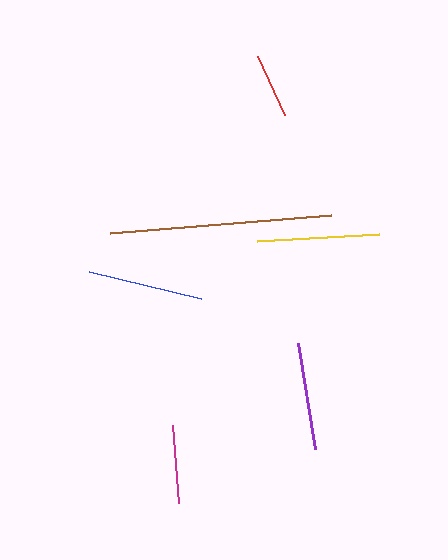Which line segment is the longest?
The brown line is the longest at approximately 222 pixels.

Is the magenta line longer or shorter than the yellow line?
The yellow line is longer than the magenta line.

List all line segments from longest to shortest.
From longest to shortest: brown, yellow, blue, purple, magenta, red.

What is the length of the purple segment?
The purple segment is approximately 107 pixels long.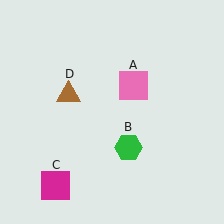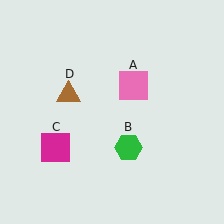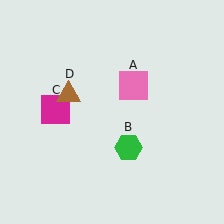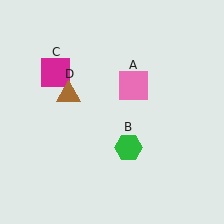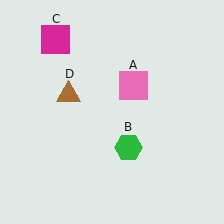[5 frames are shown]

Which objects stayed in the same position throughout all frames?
Pink square (object A) and green hexagon (object B) and brown triangle (object D) remained stationary.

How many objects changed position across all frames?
1 object changed position: magenta square (object C).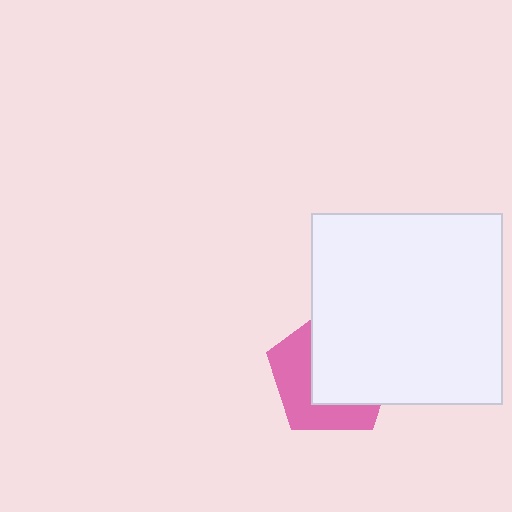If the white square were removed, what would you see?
You would see the complete pink pentagon.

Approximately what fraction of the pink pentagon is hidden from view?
Roughly 57% of the pink pentagon is hidden behind the white square.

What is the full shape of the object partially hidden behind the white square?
The partially hidden object is a pink pentagon.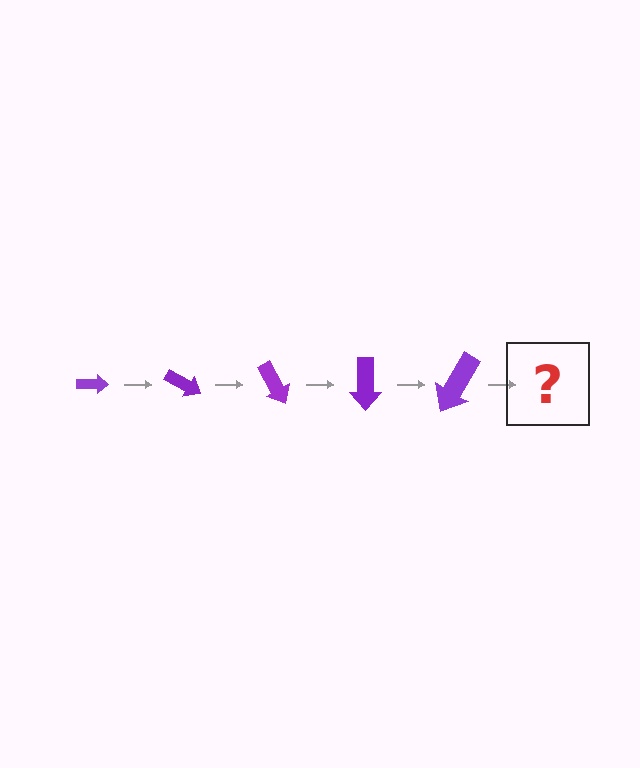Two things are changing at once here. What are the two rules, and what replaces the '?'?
The two rules are that the arrow grows larger each step and it rotates 30 degrees each step. The '?' should be an arrow, larger than the previous one and rotated 150 degrees from the start.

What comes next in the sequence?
The next element should be an arrow, larger than the previous one and rotated 150 degrees from the start.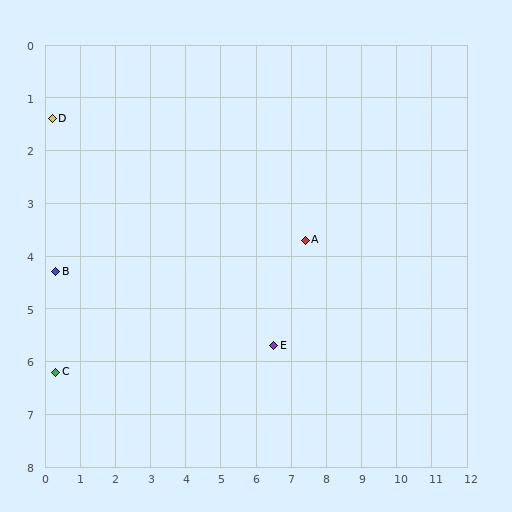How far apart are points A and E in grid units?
Points A and E are about 2.2 grid units apart.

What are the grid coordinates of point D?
Point D is at approximately (0.2, 1.4).